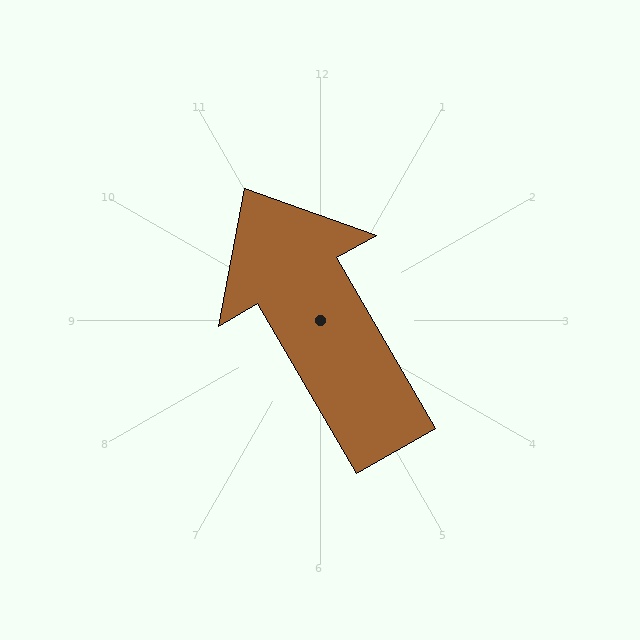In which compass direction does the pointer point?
Northwest.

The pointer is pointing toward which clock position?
Roughly 11 o'clock.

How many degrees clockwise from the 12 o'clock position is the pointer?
Approximately 330 degrees.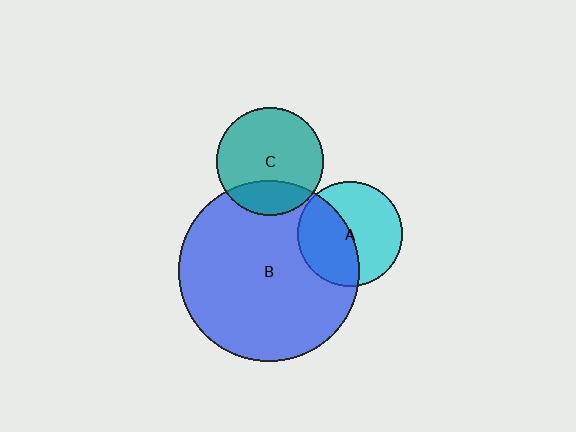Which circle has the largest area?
Circle B (blue).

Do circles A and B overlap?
Yes.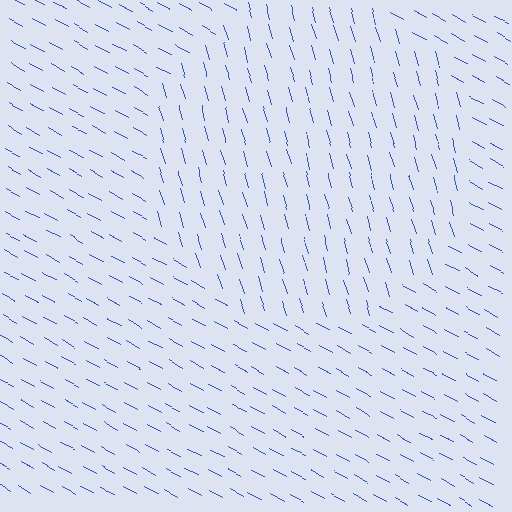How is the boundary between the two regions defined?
The boundary is defined purely by a change in line orientation (approximately 45 degrees difference). All lines are the same color and thickness.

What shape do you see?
I see a circle.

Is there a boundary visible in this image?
Yes, there is a texture boundary formed by a change in line orientation.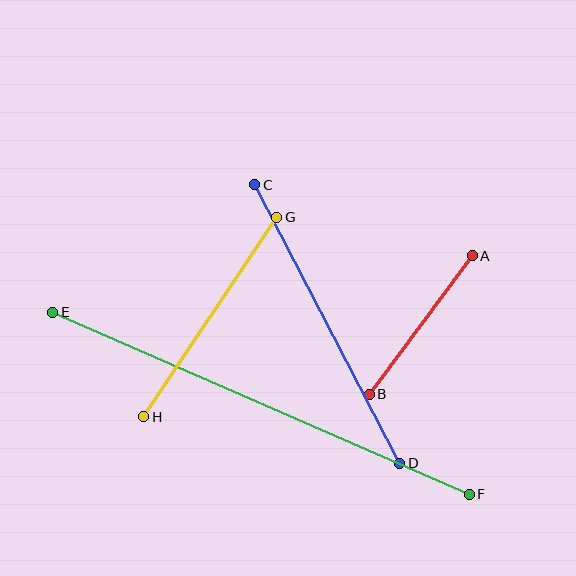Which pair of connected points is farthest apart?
Points E and F are farthest apart.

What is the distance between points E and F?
The distance is approximately 454 pixels.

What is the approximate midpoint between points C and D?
The midpoint is at approximately (327, 324) pixels.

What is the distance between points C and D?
The distance is approximately 314 pixels.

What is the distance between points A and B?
The distance is approximately 173 pixels.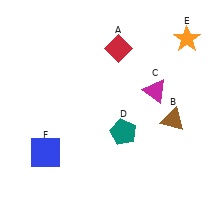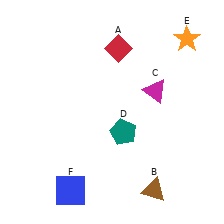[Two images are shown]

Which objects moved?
The objects that moved are: the brown triangle (B), the blue square (F).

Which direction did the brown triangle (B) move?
The brown triangle (B) moved down.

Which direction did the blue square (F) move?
The blue square (F) moved down.